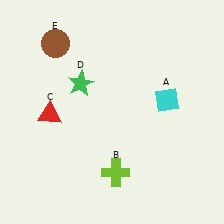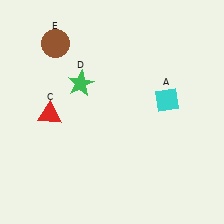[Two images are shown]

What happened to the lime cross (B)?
The lime cross (B) was removed in Image 2. It was in the bottom-right area of Image 1.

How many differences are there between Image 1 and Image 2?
There is 1 difference between the two images.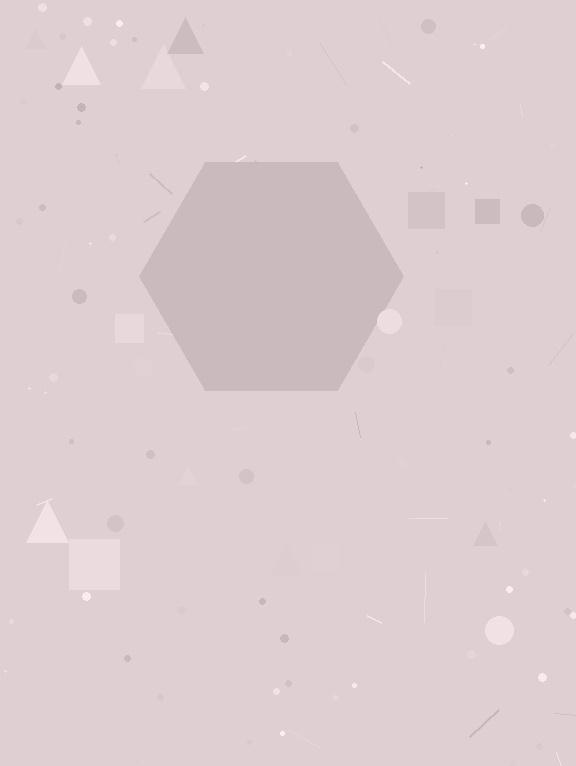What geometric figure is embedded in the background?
A hexagon is embedded in the background.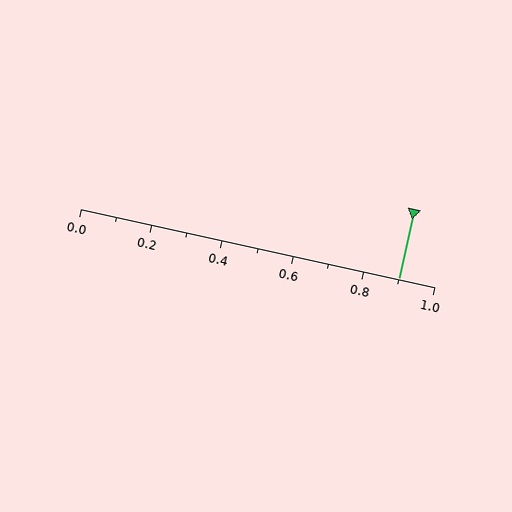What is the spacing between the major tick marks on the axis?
The major ticks are spaced 0.2 apart.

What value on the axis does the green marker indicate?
The marker indicates approximately 0.9.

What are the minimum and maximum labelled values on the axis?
The axis runs from 0.0 to 1.0.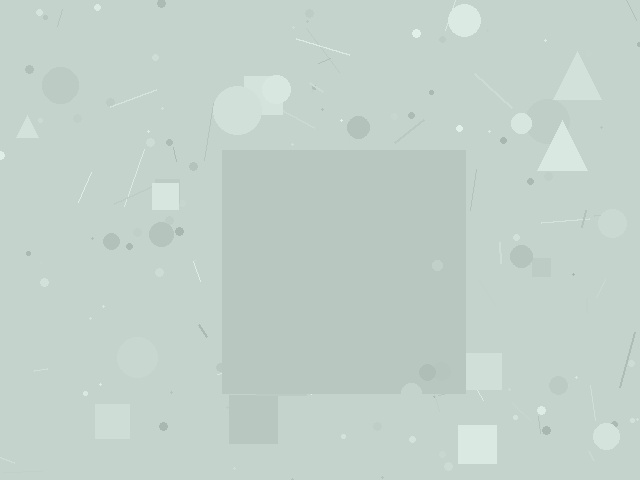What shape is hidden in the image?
A square is hidden in the image.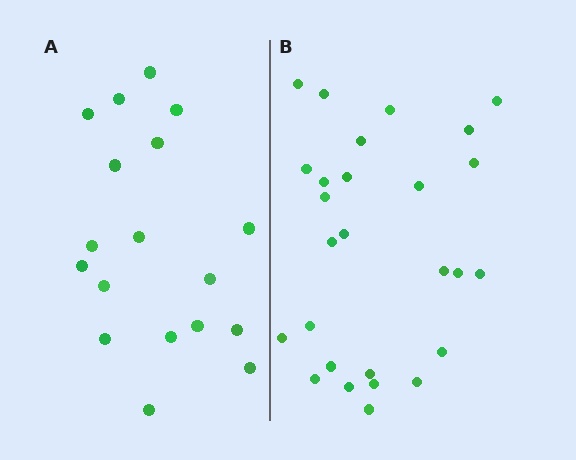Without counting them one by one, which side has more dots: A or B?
Region B (the right region) has more dots.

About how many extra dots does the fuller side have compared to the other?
Region B has roughly 8 or so more dots than region A.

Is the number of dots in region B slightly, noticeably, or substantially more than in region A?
Region B has substantially more. The ratio is roughly 1.5 to 1.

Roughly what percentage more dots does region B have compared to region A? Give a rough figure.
About 50% more.